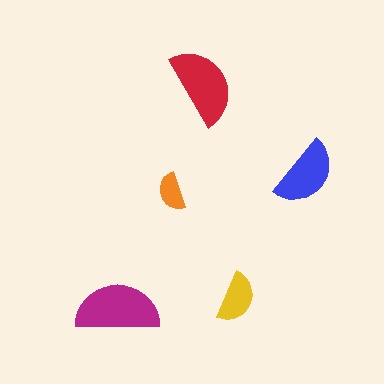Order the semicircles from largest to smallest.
the magenta one, the red one, the blue one, the yellow one, the orange one.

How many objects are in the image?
There are 5 objects in the image.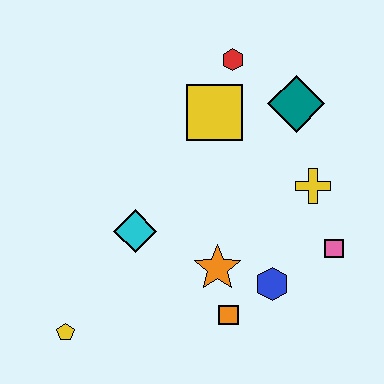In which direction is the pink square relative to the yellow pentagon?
The pink square is to the right of the yellow pentagon.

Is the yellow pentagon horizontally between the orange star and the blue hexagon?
No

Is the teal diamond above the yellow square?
Yes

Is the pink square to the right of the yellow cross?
Yes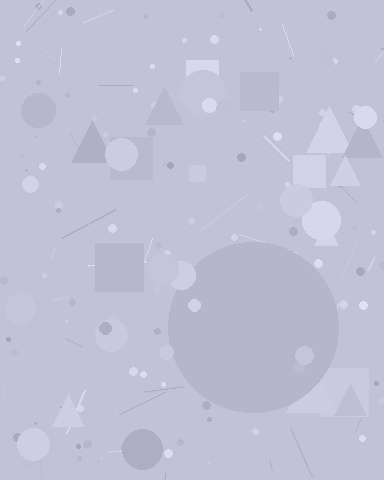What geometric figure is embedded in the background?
A circle is embedded in the background.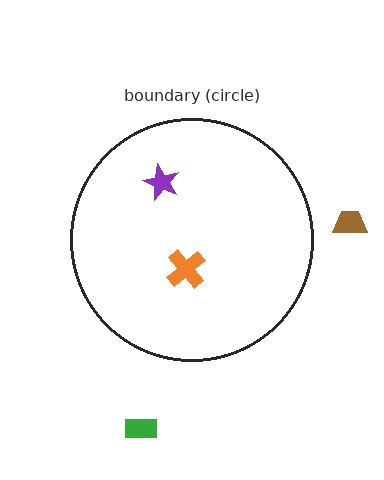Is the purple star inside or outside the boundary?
Inside.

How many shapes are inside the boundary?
2 inside, 2 outside.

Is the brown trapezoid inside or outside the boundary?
Outside.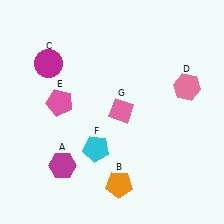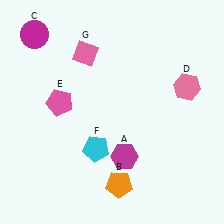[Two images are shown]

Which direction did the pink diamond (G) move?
The pink diamond (G) moved up.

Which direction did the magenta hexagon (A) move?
The magenta hexagon (A) moved right.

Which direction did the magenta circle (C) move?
The magenta circle (C) moved up.